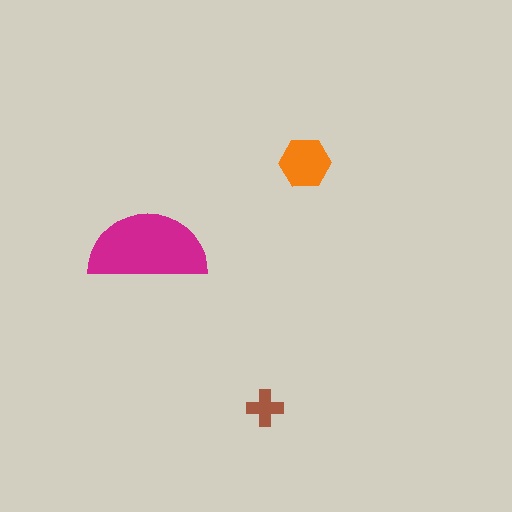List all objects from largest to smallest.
The magenta semicircle, the orange hexagon, the brown cross.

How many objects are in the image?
There are 3 objects in the image.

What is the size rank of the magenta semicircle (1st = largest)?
1st.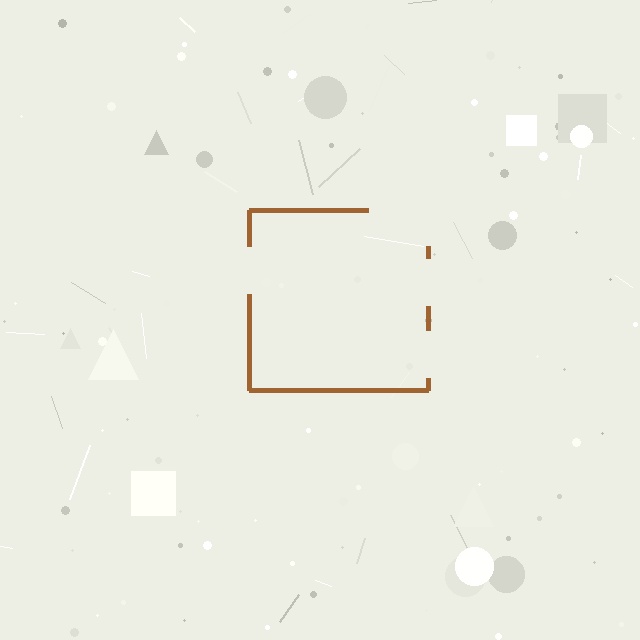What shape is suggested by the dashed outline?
The dashed outline suggests a square.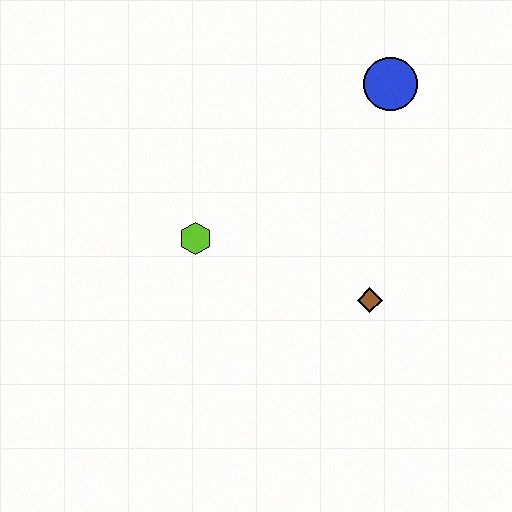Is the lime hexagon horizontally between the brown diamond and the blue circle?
No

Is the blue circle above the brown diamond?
Yes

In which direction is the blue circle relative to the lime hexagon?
The blue circle is to the right of the lime hexagon.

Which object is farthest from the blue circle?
The lime hexagon is farthest from the blue circle.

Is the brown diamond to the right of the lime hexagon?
Yes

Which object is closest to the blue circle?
The brown diamond is closest to the blue circle.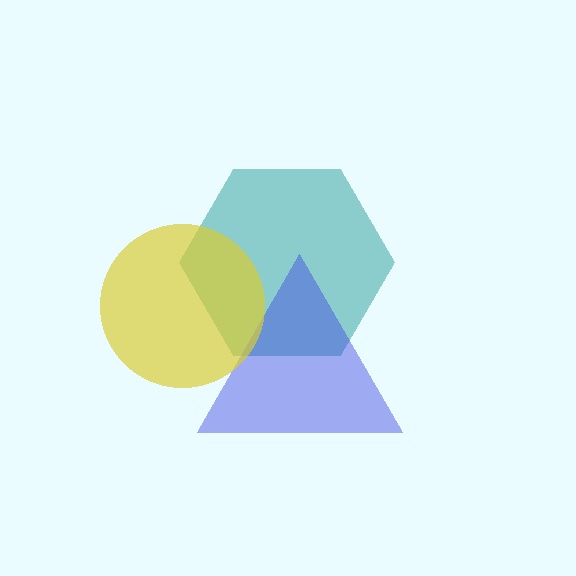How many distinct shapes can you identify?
There are 3 distinct shapes: a teal hexagon, a blue triangle, a yellow circle.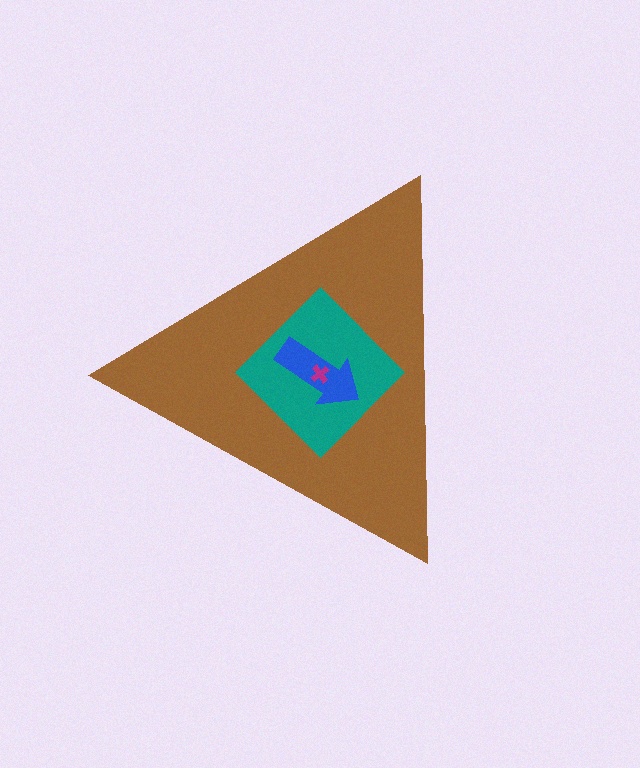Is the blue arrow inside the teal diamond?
Yes.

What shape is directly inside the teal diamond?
The blue arrow.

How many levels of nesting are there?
4.